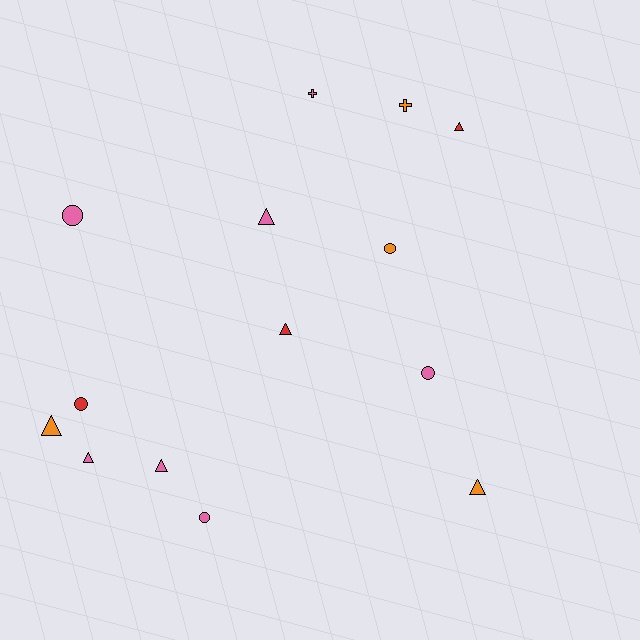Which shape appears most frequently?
Triangle, with 7 objects.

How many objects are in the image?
There are 14 objects.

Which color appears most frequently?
Pink, with 7 objects.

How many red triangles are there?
There are 2 red triangles.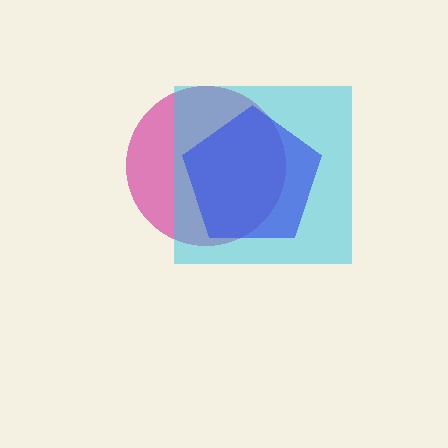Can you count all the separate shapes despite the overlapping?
Yes, there are 3 separate shapes.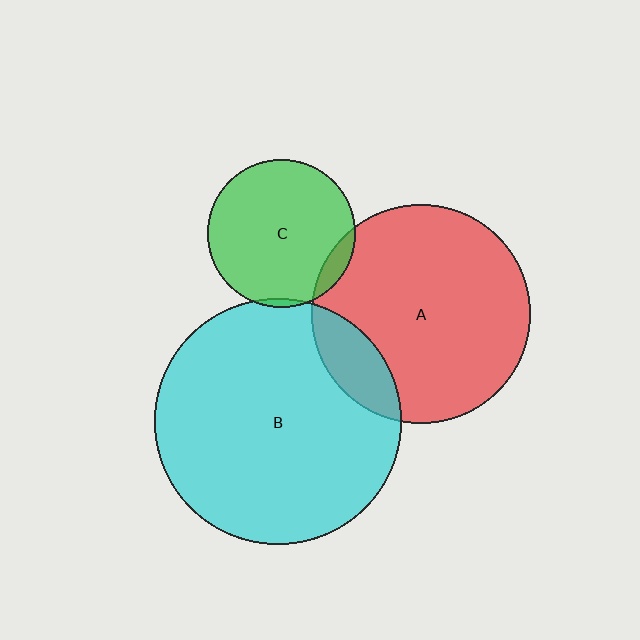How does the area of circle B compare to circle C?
Approximately 2.8 times.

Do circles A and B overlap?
Yes.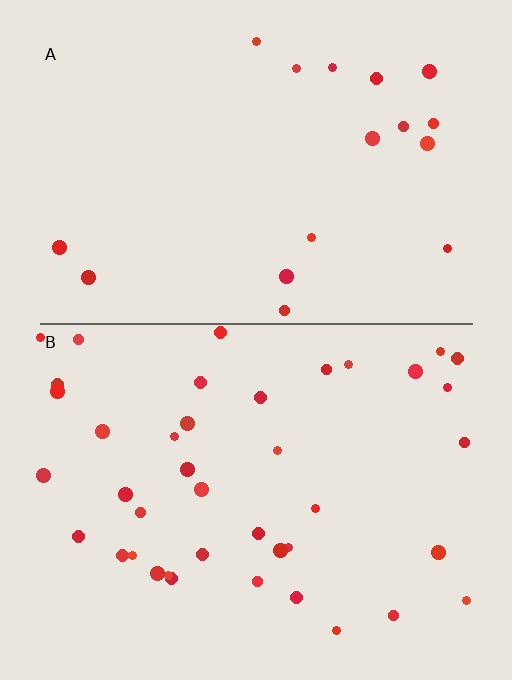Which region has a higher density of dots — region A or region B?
B (the bottom).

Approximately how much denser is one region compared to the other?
Approximately 2.4× — region B over region A.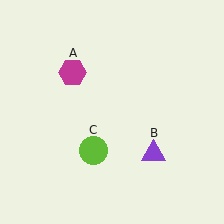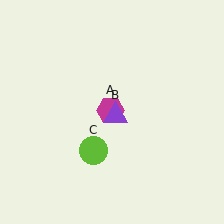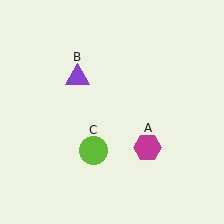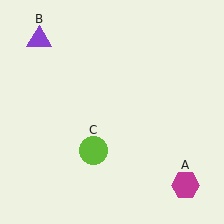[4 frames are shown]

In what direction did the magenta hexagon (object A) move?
The magenta hexagon (object A) moved down and to the right.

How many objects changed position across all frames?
2 objects changed position: magenta hexagon (object A), purple triangle (object B).